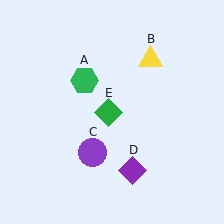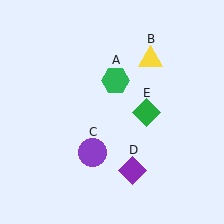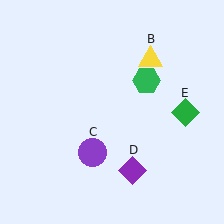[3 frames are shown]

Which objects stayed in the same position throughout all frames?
Yellow triangle (object B) and purple circle (object C) and purple diamond (object D) remained stationary.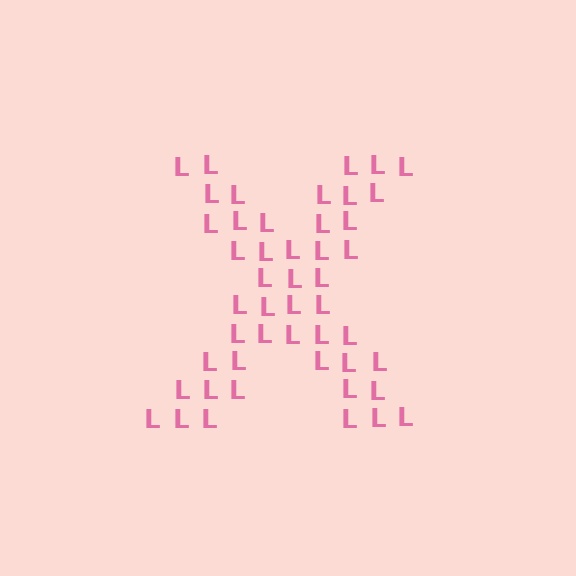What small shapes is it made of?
It is made of small letter L's.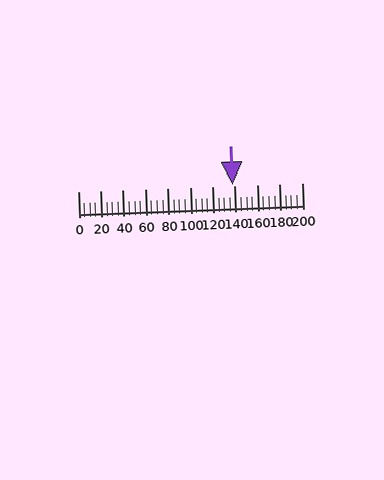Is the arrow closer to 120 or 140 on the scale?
The arrow is closer to 140.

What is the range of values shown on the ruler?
The ruler shows values from 0 to 200.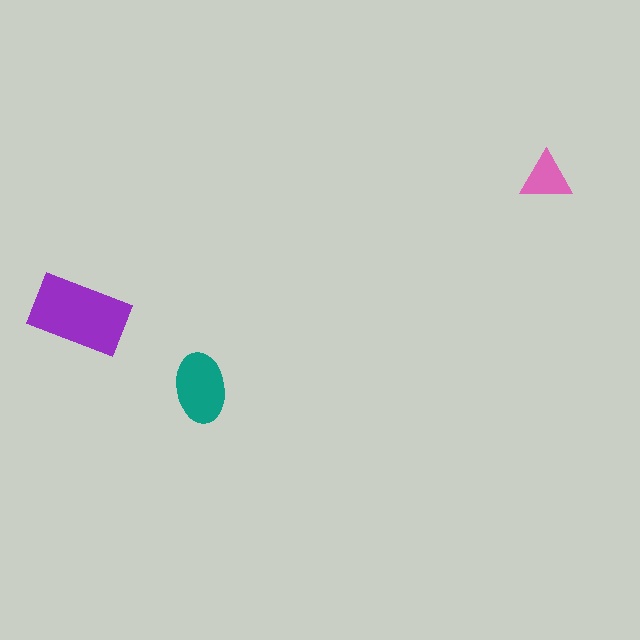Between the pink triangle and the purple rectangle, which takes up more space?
The purple rectangle.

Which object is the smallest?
The pink triangle.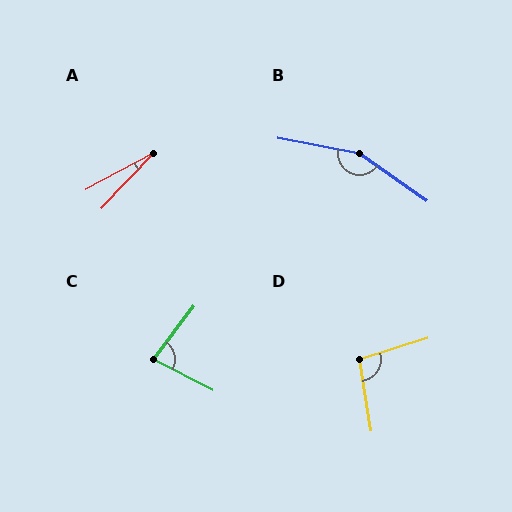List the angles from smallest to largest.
A (18°), C (80°), D (99°), B (156°).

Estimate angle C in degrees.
Approximately 80 degrees.